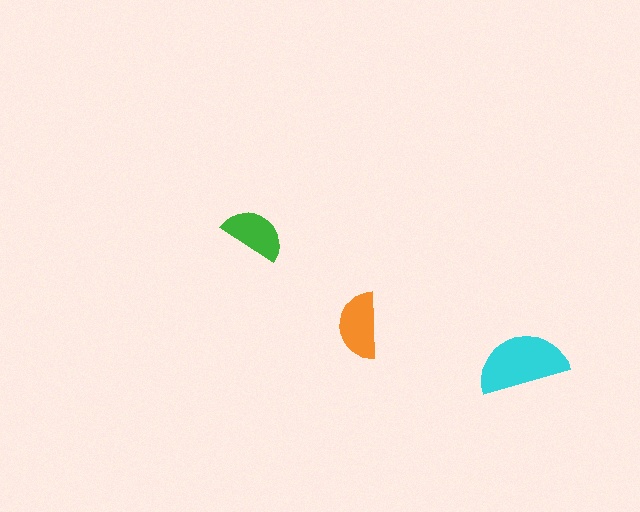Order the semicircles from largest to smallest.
the cyan one, the orange one, the green one.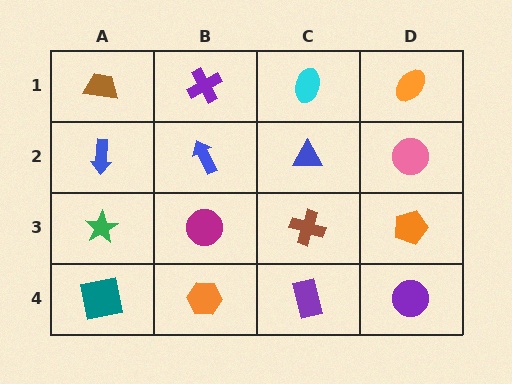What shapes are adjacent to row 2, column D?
An orange ellipse (row 1, column D), an orange pentagon (row 3, column D), a blue triangle (row 2, column C).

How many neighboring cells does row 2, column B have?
4.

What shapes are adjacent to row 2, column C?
A cyan ellipse (row 1, column C), a brown cross (row 3, column C), a blue arrow (row 2, column B), a pink circle (row 2, column D).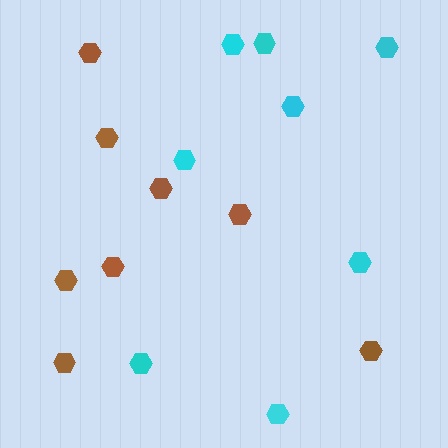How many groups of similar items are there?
There are 2 groups: one group of brown hexagons (8) and one group of cyan hexagons (8).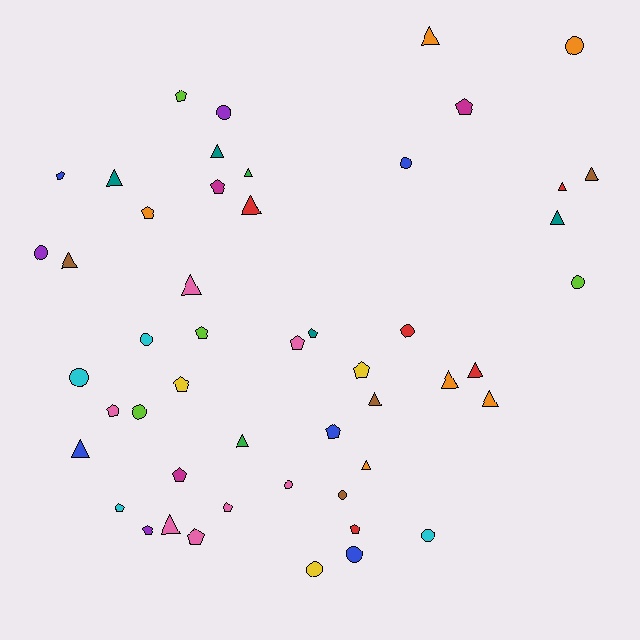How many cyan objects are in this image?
There are 4 cyan objects.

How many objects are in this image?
There are 50 objects.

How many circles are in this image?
There are 14 circles.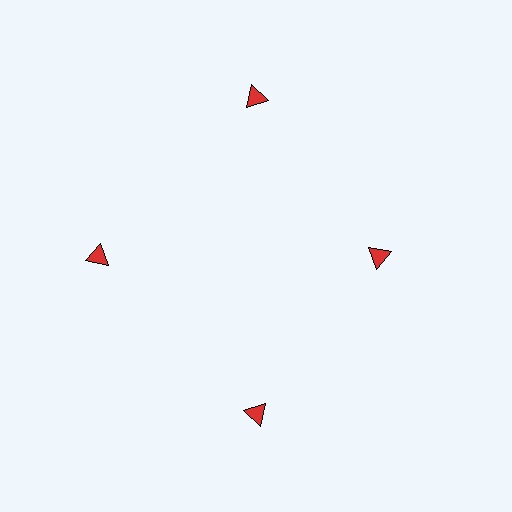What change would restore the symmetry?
The symmetry would be restored by moving it outward, back onto the ring so that all 4 triangles sit at equal angles and equal distance from the center.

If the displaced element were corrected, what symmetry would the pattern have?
It would have 4-fold rotational symmetry — the pattern would map onto itself every 90 degrees.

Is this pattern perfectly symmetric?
No. The 4 red triangles are arranged in a ring, but one element near the 3 o'clock position is pulled inward toward the center, breaking the 4-fold rotational symmetry.